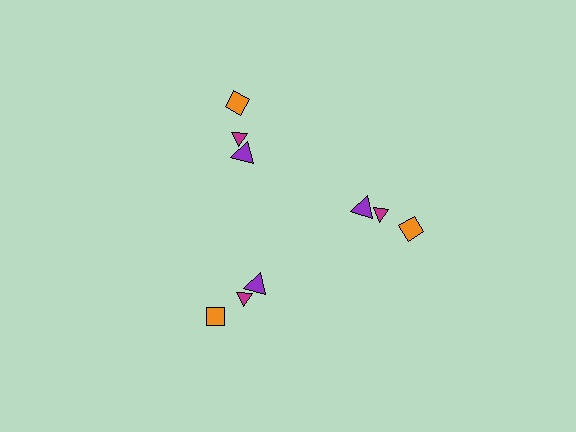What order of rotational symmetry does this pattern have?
This pattern has 3-fold rotational symmetry.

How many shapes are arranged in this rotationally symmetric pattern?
There are 9 shapes, arranged in 3 groups of 3.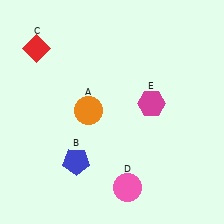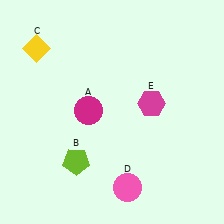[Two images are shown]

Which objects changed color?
A changed from orange to magenta. B changed from blue to lime. C changed from red to yellow.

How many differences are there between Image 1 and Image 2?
There are 3 differences between the two images.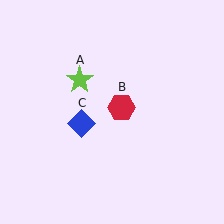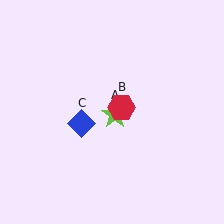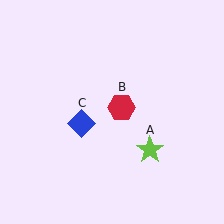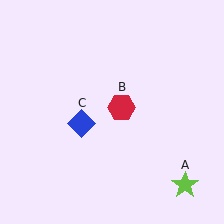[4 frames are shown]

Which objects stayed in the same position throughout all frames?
Red hexagon (object B) and blue diamond (object C) remained stationary.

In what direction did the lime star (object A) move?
The lime star (object A) moved down and to the right.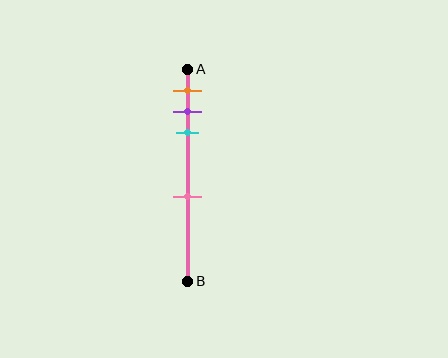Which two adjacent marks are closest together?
The purple and cyan marks are the closest adjacent pair.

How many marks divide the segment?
There are 4 marks dividing the segment.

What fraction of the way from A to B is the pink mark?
The pink mark is approximately 60% (0.6) of the way from A to B.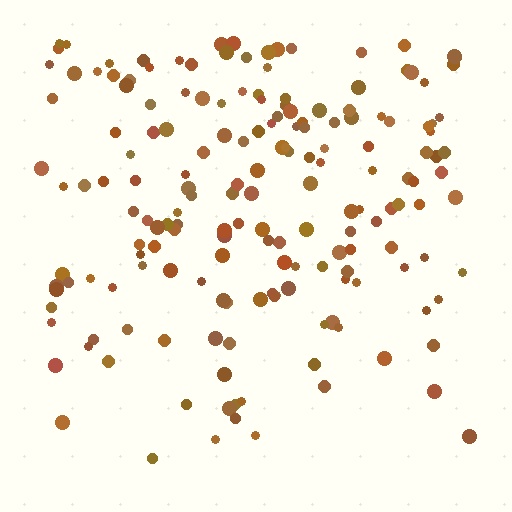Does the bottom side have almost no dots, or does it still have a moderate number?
Still a moderate number, just noticeably fewer than the top.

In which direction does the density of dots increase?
From bottom to top, with the top side densest.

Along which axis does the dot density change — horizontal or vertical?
Vertical.